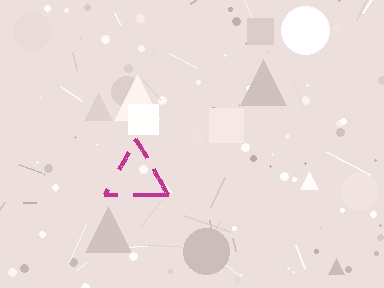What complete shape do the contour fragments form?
The contour fragments form a triangle.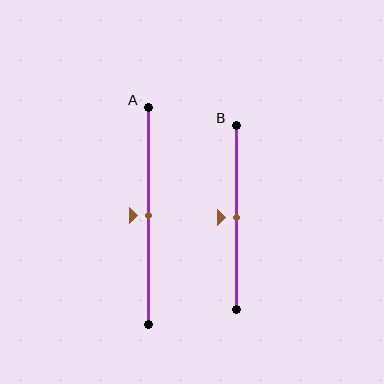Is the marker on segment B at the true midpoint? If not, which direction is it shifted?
Yes, the marker on segment B is at the true midpoint.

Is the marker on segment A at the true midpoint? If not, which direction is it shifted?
Yes, the marker on segment A is at the true midpoint.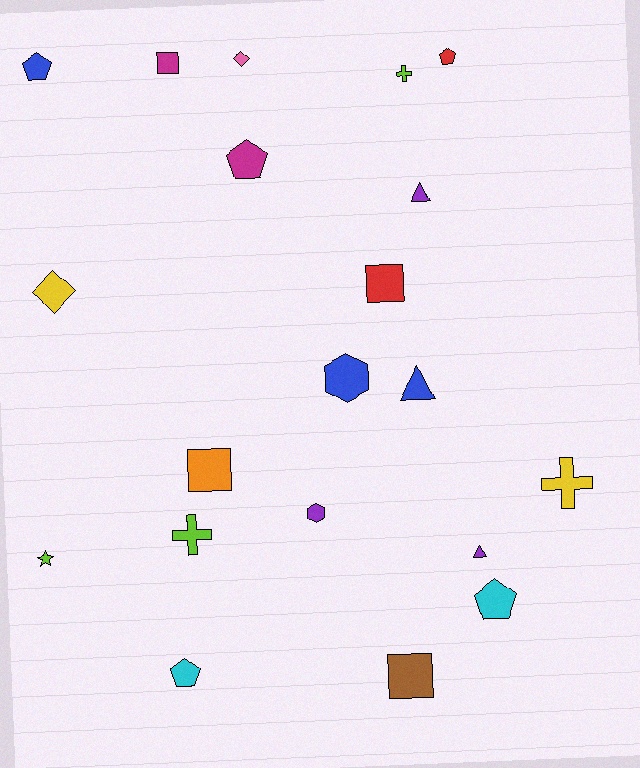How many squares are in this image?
There are 4 squares.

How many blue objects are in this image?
There are 3 blue objects.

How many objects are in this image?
There are 20 objects.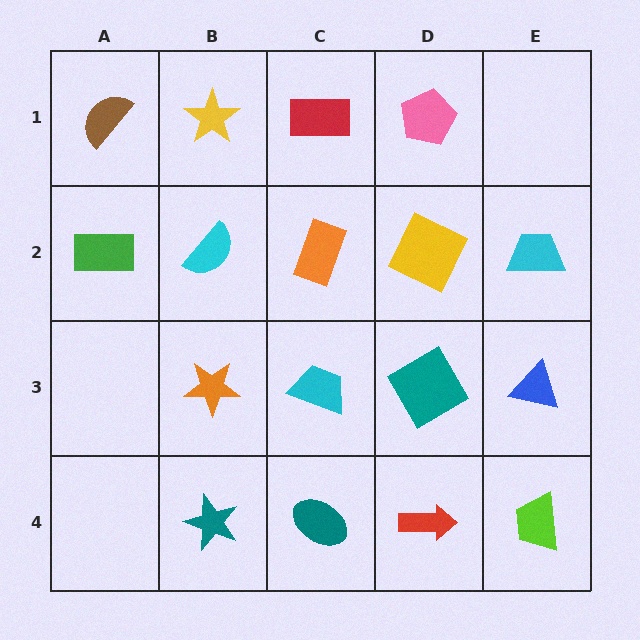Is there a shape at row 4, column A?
No, that cell is empty.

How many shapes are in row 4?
4 shapes.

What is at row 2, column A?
A green rectangle.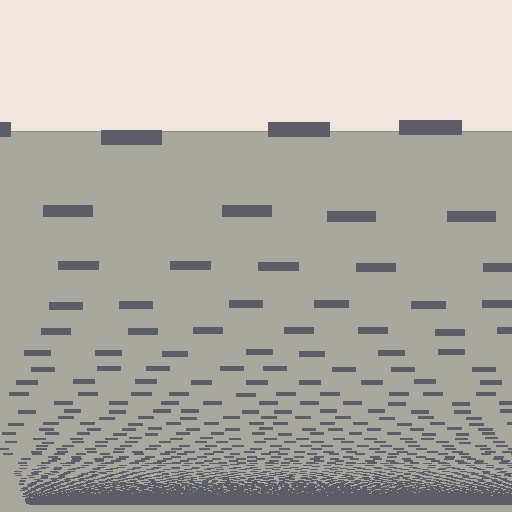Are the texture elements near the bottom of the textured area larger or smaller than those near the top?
Smaller. The gradient is inverted — elements near the bottom are smaller and denser.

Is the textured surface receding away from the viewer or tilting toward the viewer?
The surface appears to tilt toward the viewer. Texture elements get larger and sparser toward the top.